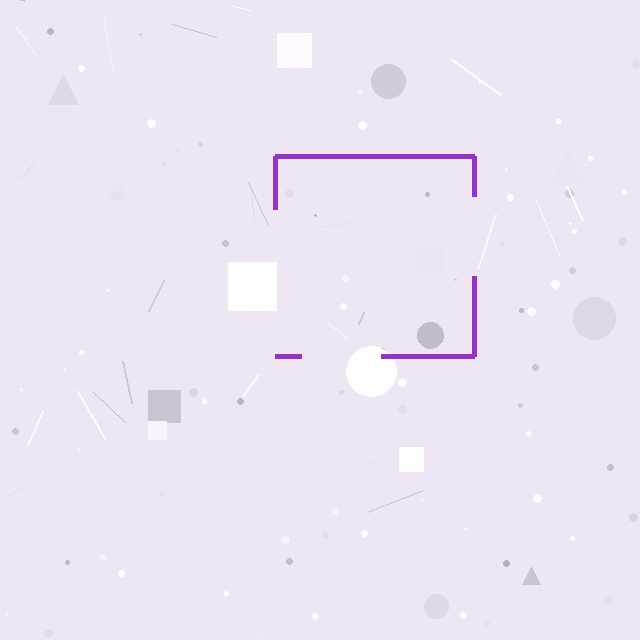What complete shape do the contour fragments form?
The contour fragments form a square.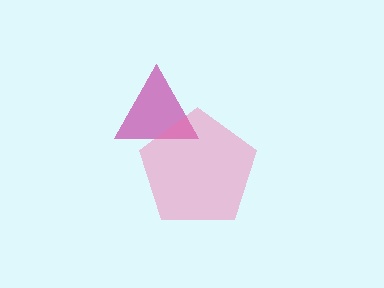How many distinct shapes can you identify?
There are 2 distinct shapes: a magenta triangle, a pink pentagon.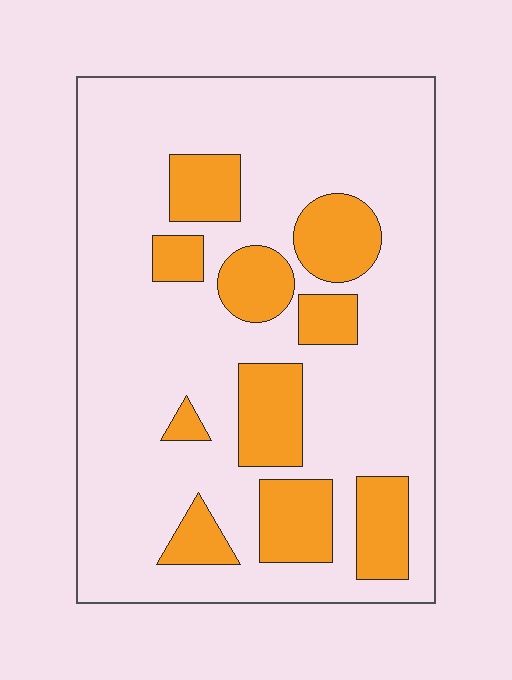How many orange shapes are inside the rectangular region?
10.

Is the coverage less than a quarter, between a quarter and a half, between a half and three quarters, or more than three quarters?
Less than a quarter.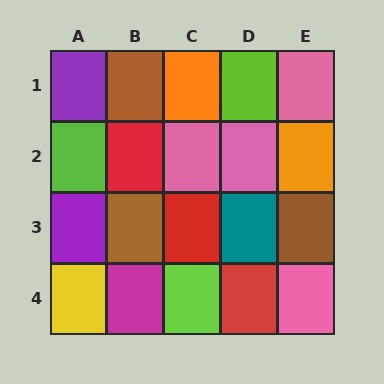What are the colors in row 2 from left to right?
Lime, red, pink, pink, orange.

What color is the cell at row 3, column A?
Purple.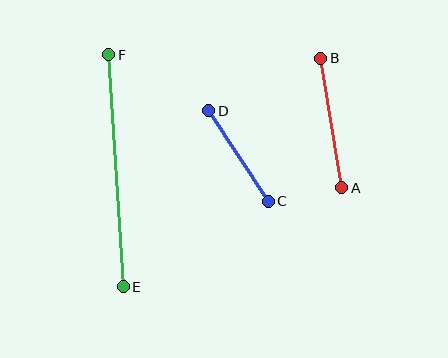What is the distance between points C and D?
The distance is approximately 108 pixels.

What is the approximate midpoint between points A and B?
The midpoint is at approximately (331, 123) pixels.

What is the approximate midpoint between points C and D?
The midpoint is at approximately (239, 156) pixels.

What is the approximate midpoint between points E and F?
The midpoint is at approximately (116, 171) pixels.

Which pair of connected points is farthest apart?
Points E and F are farthest apart.